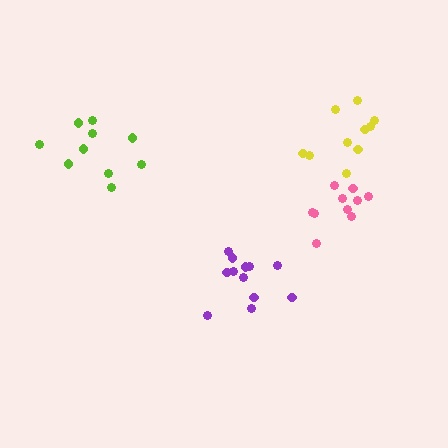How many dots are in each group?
Group 1: 12 dots, Group 2: 11 dots, Group 3: 10 dots, Group 4: 10 dots (43 total).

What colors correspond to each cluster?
The clusters are colored: purple, pink, lime, yellow.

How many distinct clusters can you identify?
There are 4 distinct clusters.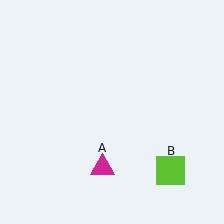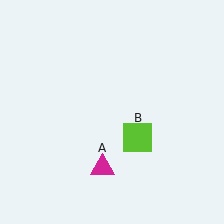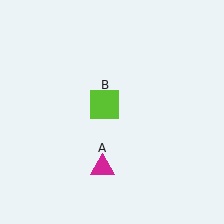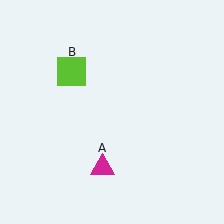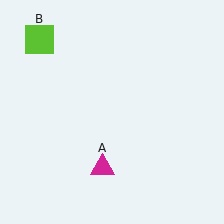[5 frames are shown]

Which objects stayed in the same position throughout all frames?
Magenta triangle (object A) remained stationary.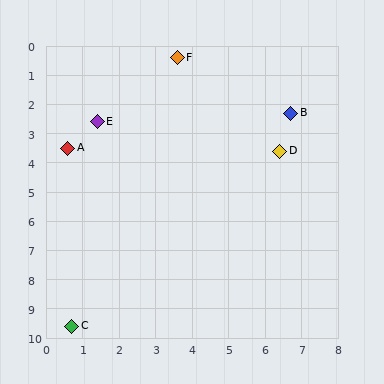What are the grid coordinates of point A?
Point A is at approximately (0.6, 3.5).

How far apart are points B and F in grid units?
Points B and F are about 3.6 grid units apart.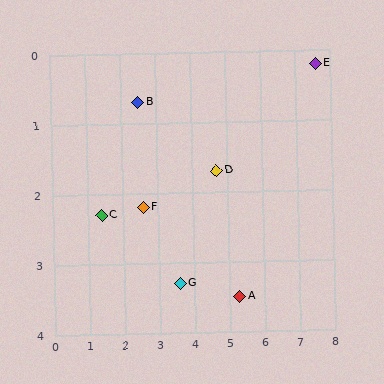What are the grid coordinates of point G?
Point G is at approximately (3.6, 3.3).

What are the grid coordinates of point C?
Point C is at approximately (1.4, 2.3).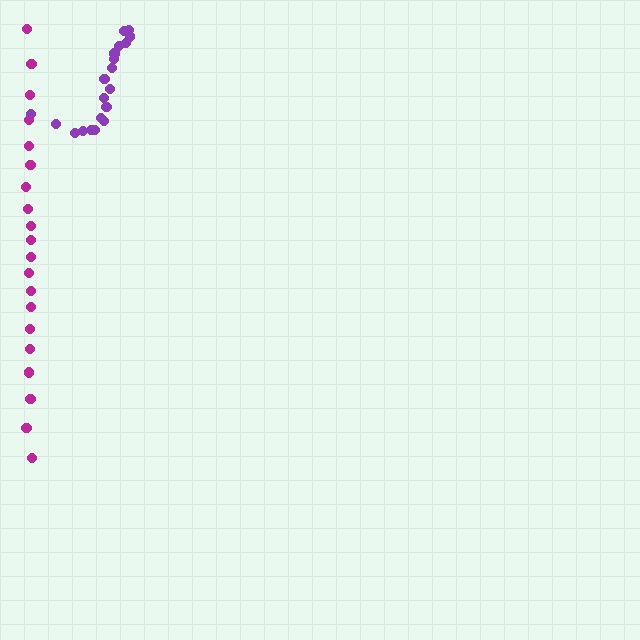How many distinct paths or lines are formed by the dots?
There are 2 distinct paths.